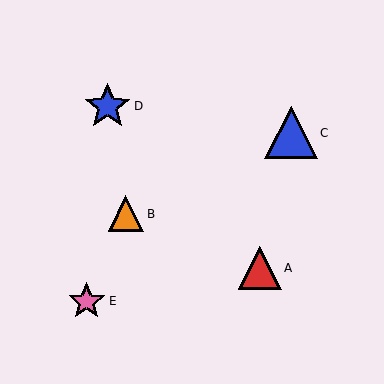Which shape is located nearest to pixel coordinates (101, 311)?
The pink star (labeled E) at (87, 301) is nearest to that location.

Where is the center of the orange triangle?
The center of the orange triangle is at (126, 214).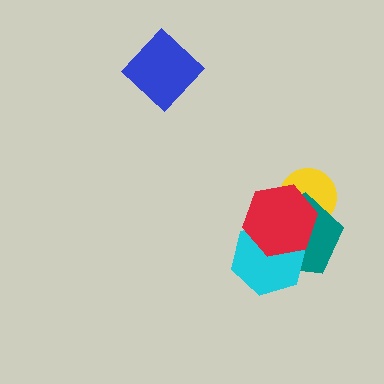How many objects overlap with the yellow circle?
2 objects overlap with the yellow circle.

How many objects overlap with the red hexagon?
3 objects overlap with the red hexagon.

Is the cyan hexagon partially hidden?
Yes, it is partially covered by another shape.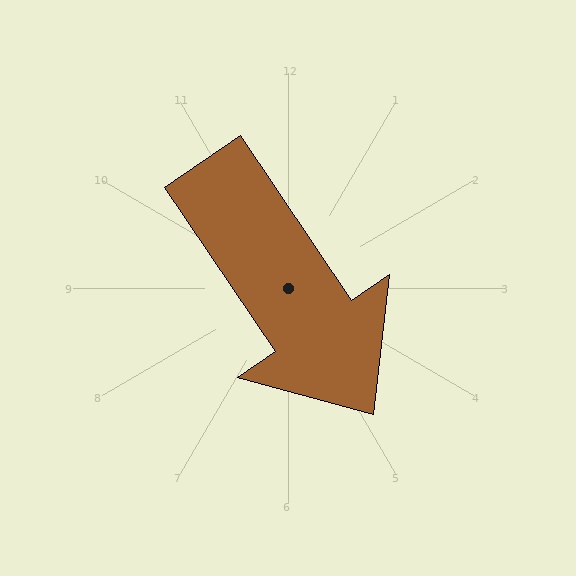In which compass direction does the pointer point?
Southeast.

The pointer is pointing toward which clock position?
Roughly 5 o'clock.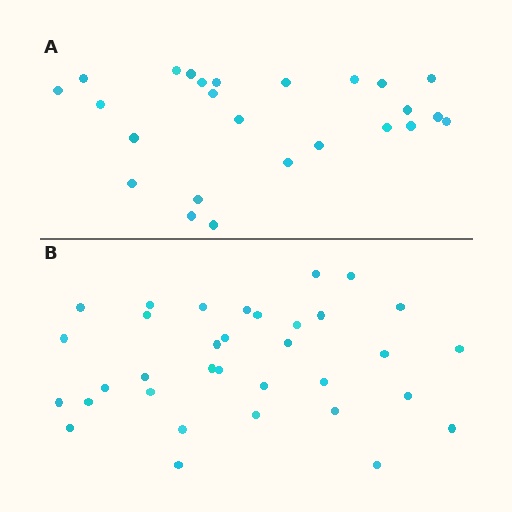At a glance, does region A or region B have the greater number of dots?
Region B (the bottom region) has more dots.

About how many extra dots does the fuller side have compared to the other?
Region B has roughly 8 or so more dots than region A.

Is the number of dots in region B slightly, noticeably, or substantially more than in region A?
Region B has noticeably more, but not dramatically so. The ratio is roughly 1.4 to 1.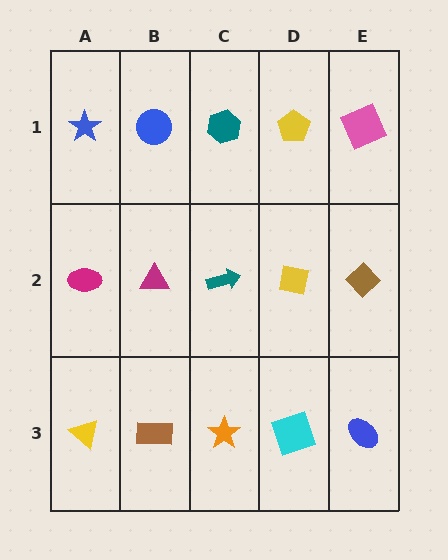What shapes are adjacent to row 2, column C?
A teal hexagon (row 1, column C), an orange star (row 3, column C), a magenta triangle (row 2, column B), a yellow square (row 2, column D).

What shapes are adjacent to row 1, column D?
A yellow square (row 2, column D), a teal hexagon (row 1, column C), a pink square (row 1, column E).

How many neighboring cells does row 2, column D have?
4.